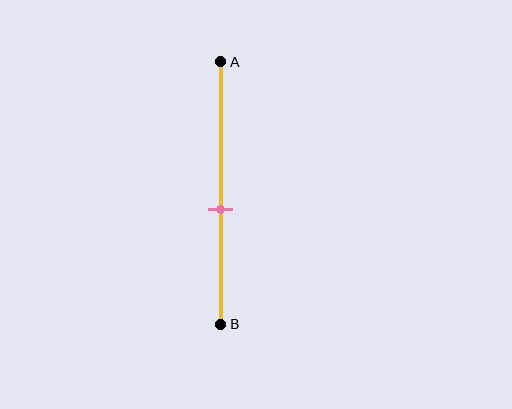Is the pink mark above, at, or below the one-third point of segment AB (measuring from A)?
The pink mark is below the one-third point of segment AB.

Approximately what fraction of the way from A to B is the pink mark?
The pink mark is approximately 55% of the way from A to B.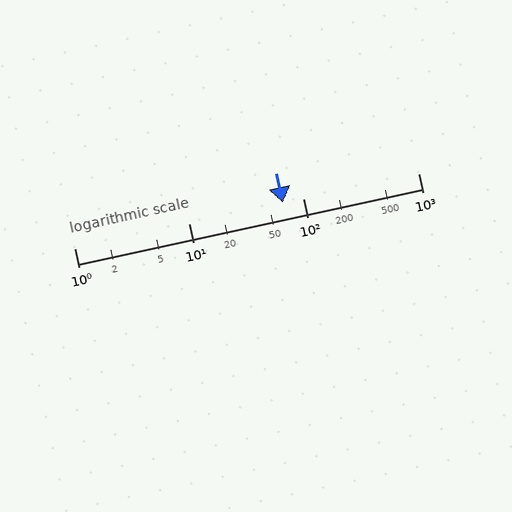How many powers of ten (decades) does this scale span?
The scale spans 3 decades, from 1 to 1000.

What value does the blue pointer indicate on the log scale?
The pointer indicates approximately 66.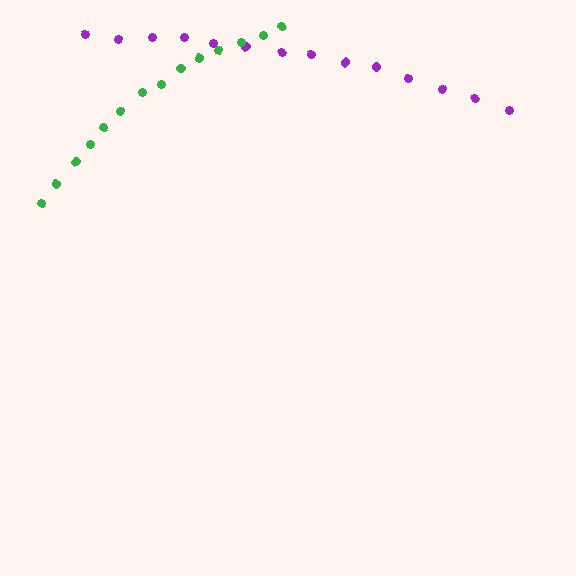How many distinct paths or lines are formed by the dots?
There are 2 distinct paths.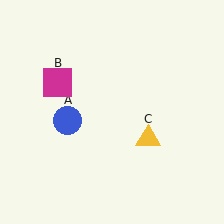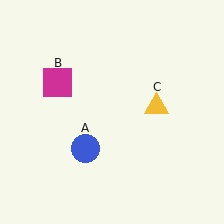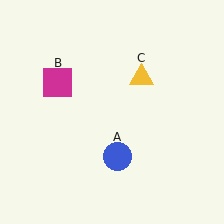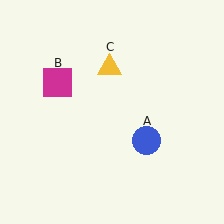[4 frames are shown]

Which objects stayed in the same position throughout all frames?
Magenta square (object B) remained stationary.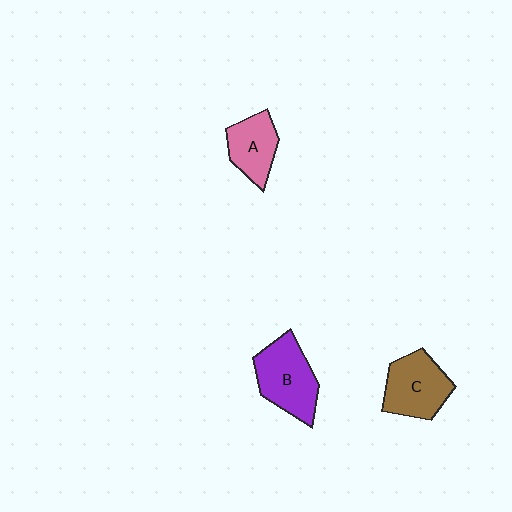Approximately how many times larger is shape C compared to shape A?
Approximately 1.3 times.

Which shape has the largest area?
Shape B (purple).